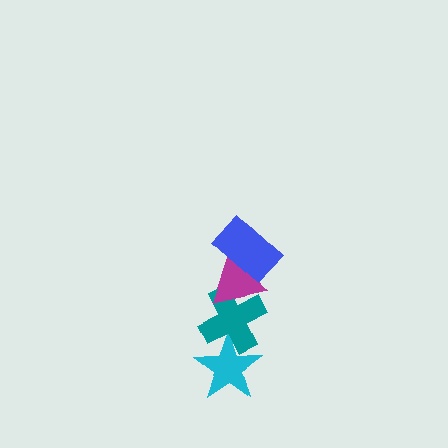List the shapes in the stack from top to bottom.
From top to bottom: the blue rectangle, the magenta triangle, the teal cross, the cyan star.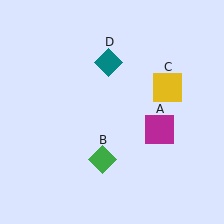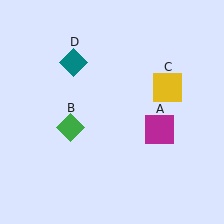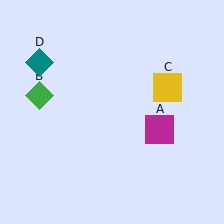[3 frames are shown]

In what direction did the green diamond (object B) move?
The green diamond (object B) moved up and to the left.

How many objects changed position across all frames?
2 objects changed position: green diamond (object B), teal diamond (object D).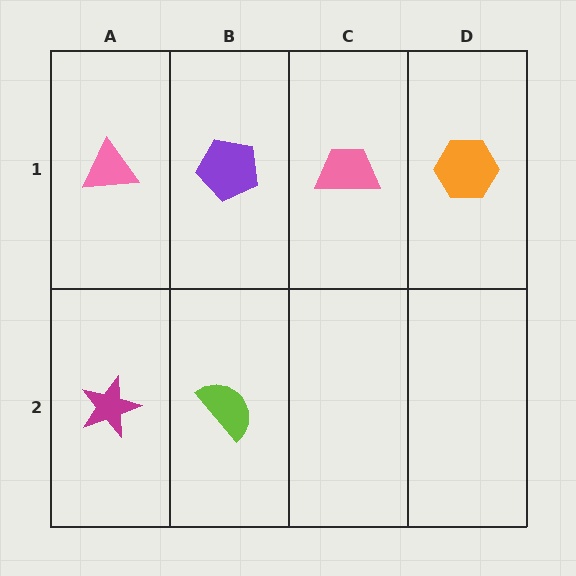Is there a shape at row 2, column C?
No, that cell is empty.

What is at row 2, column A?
A magenta star.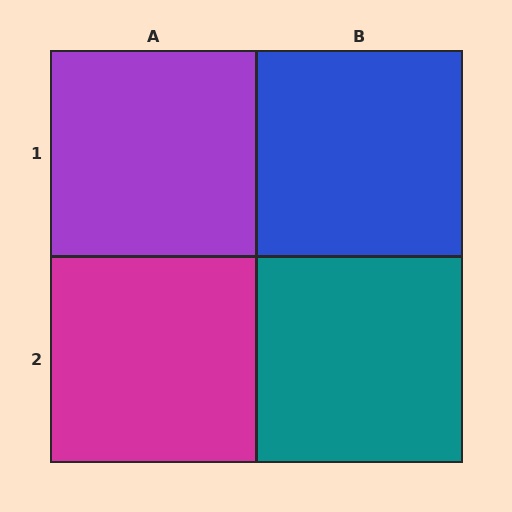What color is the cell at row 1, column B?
Blue.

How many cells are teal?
1 cell is teal.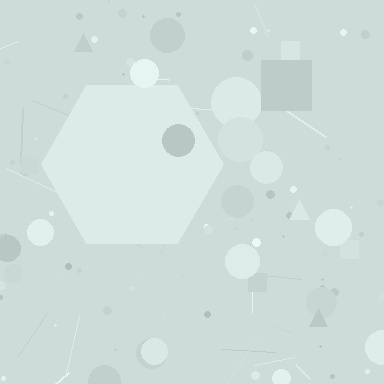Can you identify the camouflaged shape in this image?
The camouflaged shape is a hexagon.